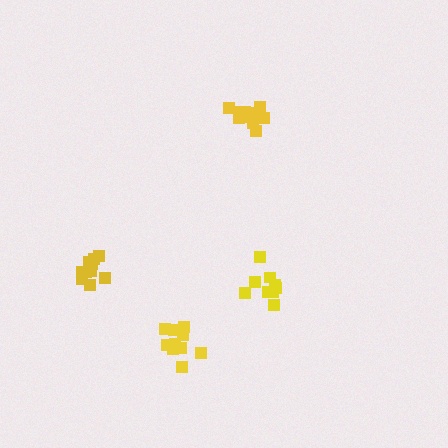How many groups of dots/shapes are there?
There are 4 groups.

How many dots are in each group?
Group 1: 13 dots, Group 2: 9 dots, Group 3: 11 dots, Group 4: 10 dots (43 total).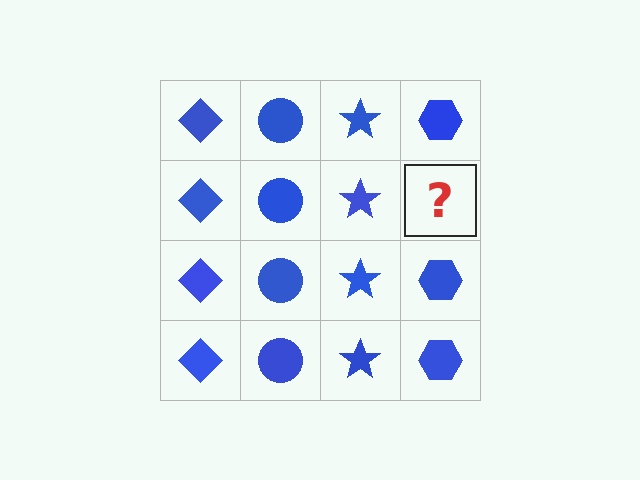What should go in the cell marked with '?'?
The missing cell should contain a blue hexagon.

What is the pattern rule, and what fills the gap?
The rule is that each column has a consistent shape. The gap should be filled with a blue hexagon.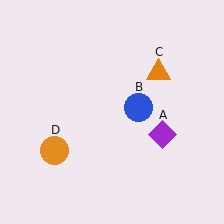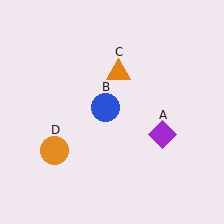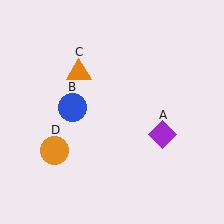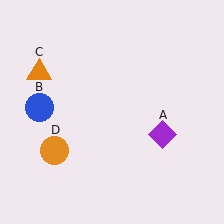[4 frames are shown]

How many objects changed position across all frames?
2 objects changed position: blue circle (object B), orange triangle (object C).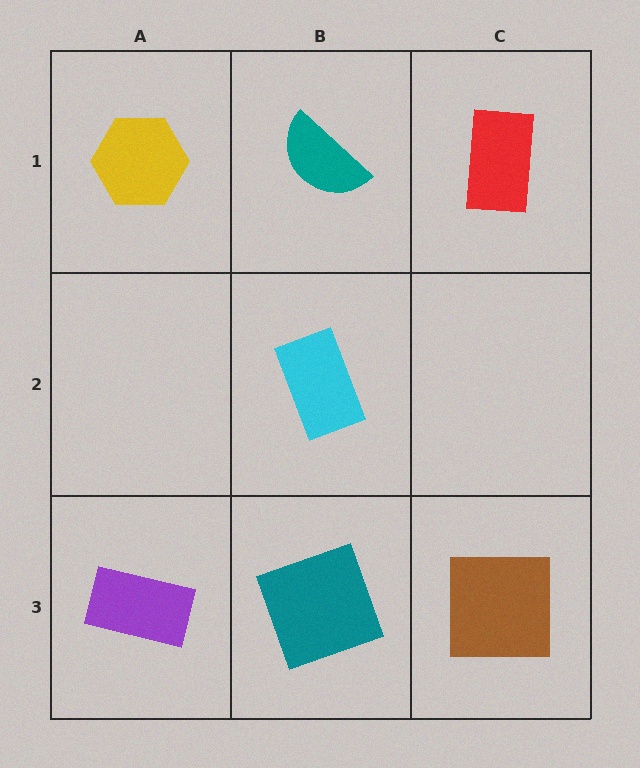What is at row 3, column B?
A teal square.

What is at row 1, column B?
A teal semicircle.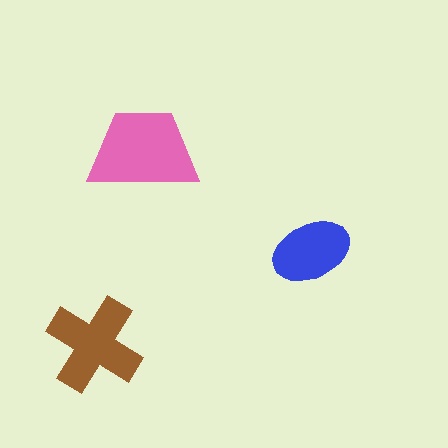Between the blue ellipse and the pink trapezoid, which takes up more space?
The pink trapezoid.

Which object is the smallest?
The blue ellipse.